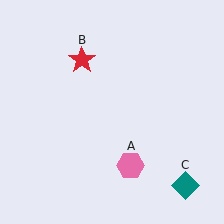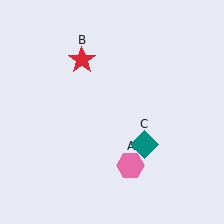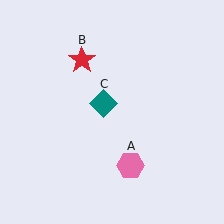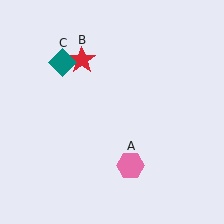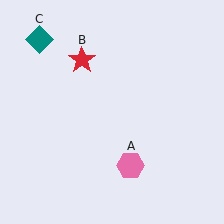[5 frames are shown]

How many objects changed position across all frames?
1 object changed position: teal diamond (object C).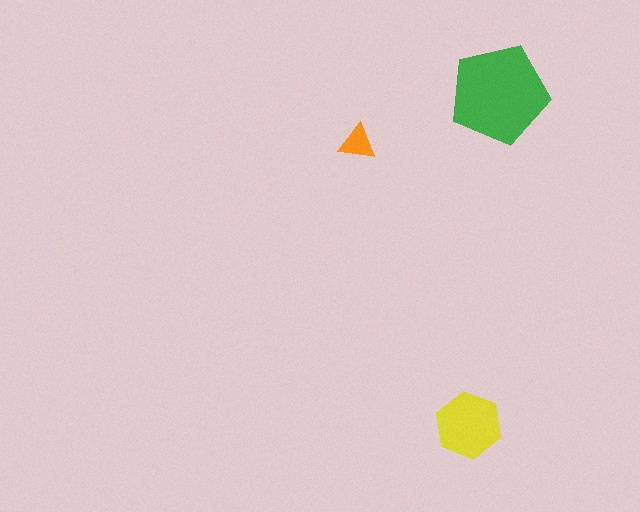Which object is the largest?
The green pentagon.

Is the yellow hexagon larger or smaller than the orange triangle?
Larger.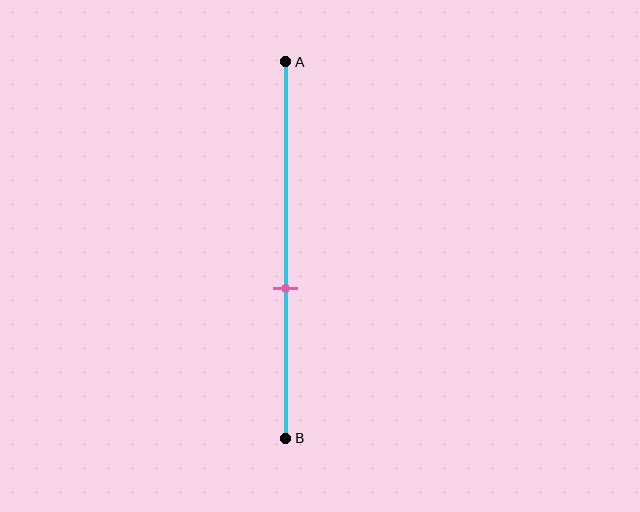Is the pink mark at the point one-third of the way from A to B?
No, the mark is at about 60% from A, not at the 33% one-third point.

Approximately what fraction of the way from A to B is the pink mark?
The pink mark is approximately 60% of the way from A to B.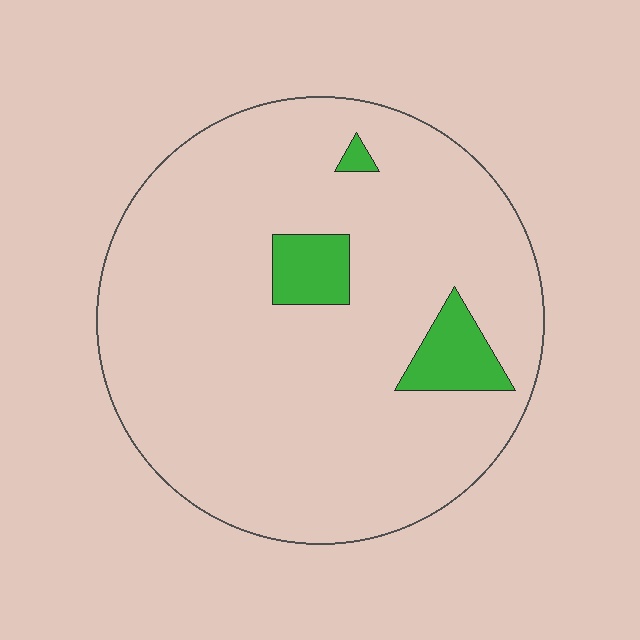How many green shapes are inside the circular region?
3.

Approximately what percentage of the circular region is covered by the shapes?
Approximately 10%.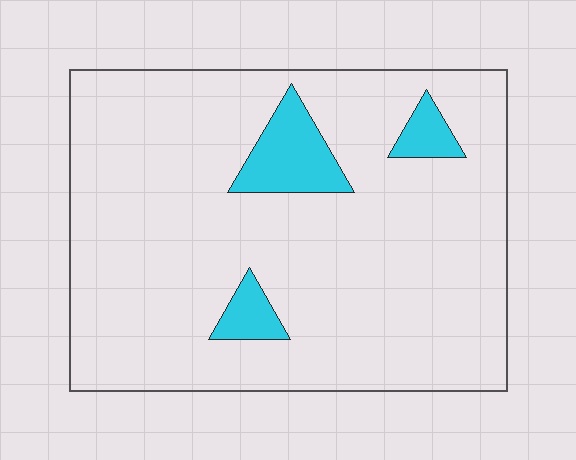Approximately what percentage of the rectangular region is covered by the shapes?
Approximately 10%.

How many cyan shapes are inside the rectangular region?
3.